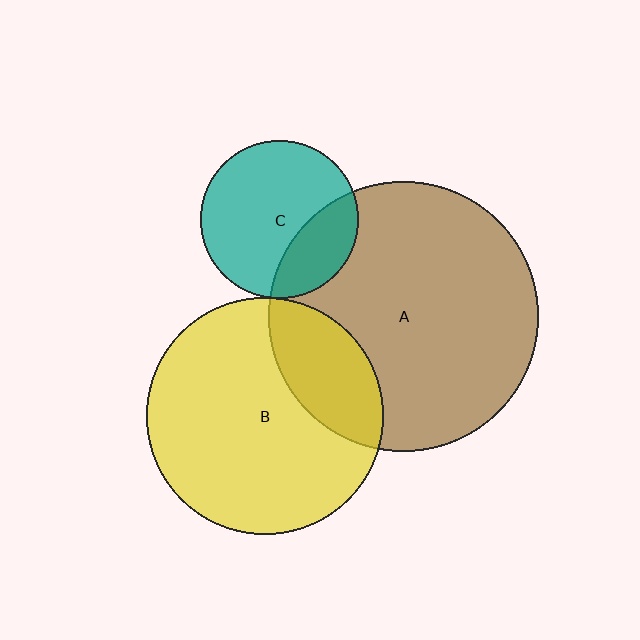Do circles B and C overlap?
Yes.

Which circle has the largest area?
Circle A (brown).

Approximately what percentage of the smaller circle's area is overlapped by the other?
Approximately 5%.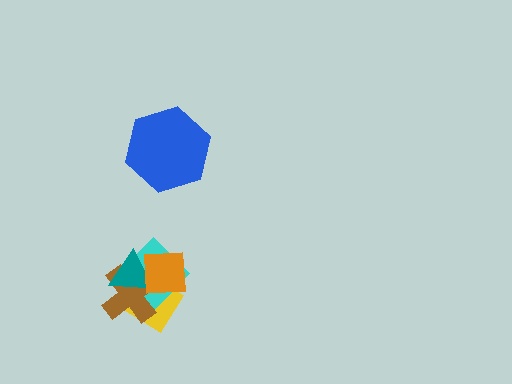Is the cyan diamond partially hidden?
Yes, it is partially covered by another shape.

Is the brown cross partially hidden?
Yes, it is partially covered by another shape.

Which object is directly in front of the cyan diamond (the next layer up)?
The brown cross is directly in front of the cyan diamond.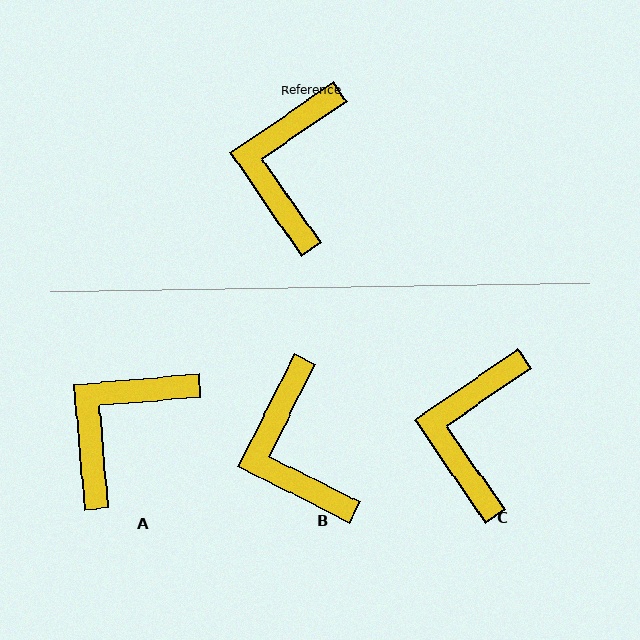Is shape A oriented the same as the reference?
No, it is off by about 30 degrees.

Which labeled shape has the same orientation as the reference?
C.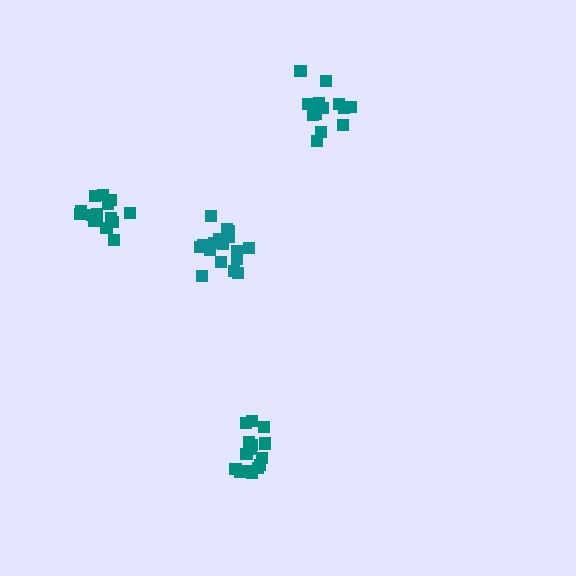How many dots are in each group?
Group 1: 13 dots, Group 2: 15 dots, Group 3: 15 dots, Group 4: 18 dots (61 total).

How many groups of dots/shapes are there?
There are 4 groups.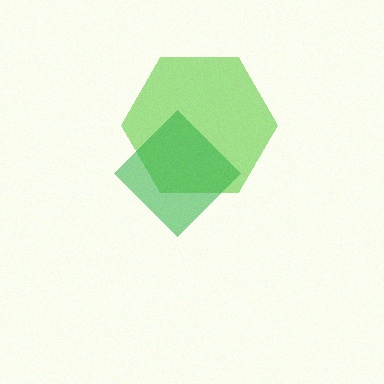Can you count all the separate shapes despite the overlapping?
Yes, there are 2 separate shapes.